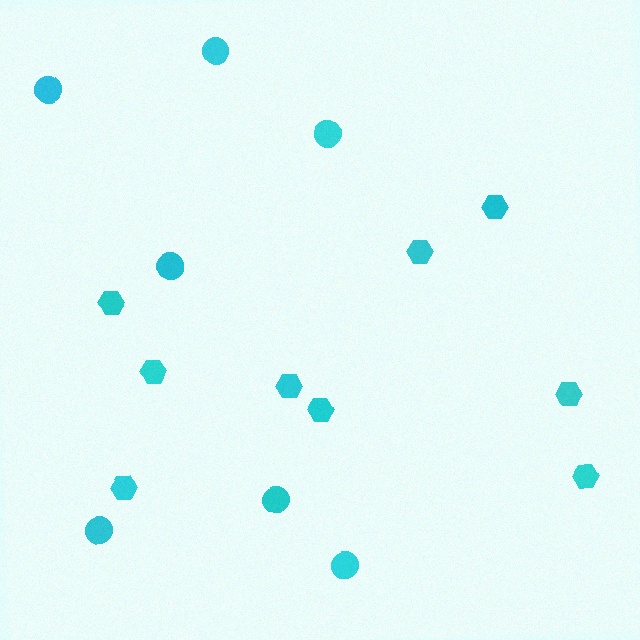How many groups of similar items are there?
There are 2 groups: one group of circles (7) and one group of hexagons (9).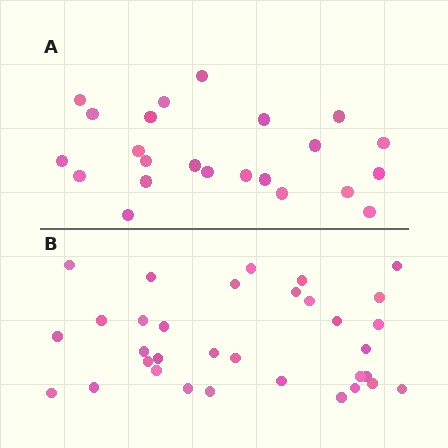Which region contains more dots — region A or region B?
Region B (the bottom region) has more dots.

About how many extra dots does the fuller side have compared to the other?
Region B has roughly 10 or so more dots than region A.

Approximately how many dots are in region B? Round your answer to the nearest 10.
About 30 dots. (The exact count is 33, which rounds to 30.)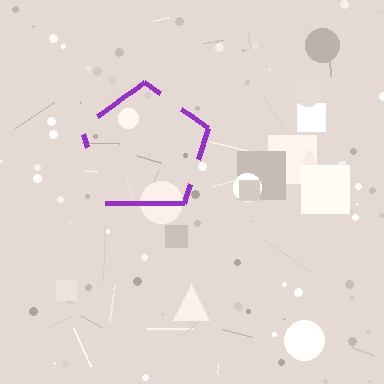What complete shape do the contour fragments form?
The contour fragments form a pentagon.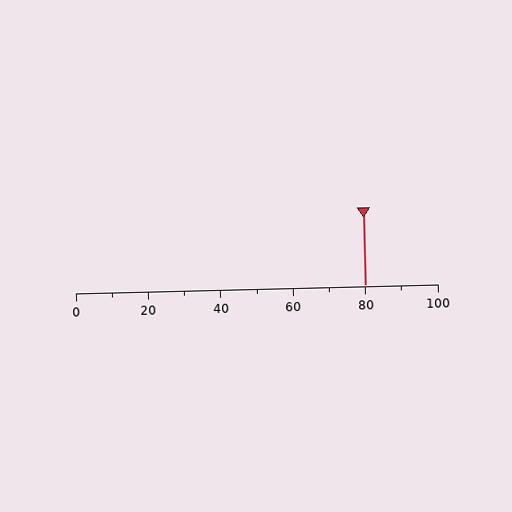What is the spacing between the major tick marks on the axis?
The major ticks are spaced 20 apart.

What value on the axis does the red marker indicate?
The marker indicates approximately 80.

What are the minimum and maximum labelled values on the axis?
The axis runs from 0 to 100.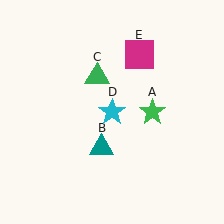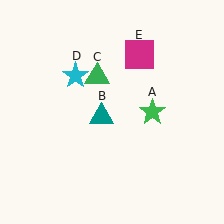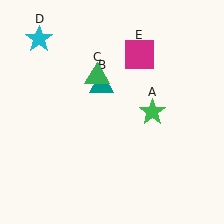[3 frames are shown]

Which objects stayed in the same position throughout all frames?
Green star (object A) and green triangle (object C) and magenta square (object E) remained stationary.